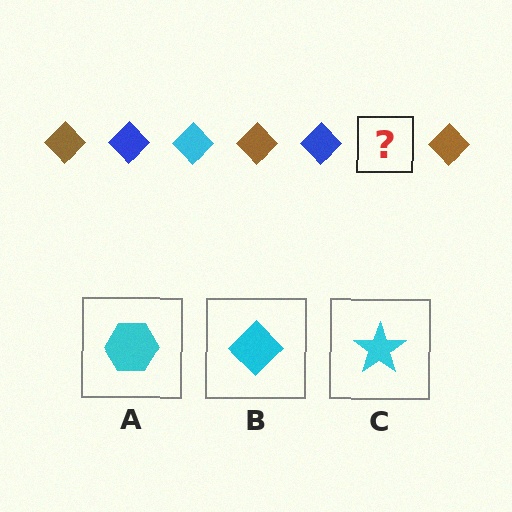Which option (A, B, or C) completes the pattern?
B.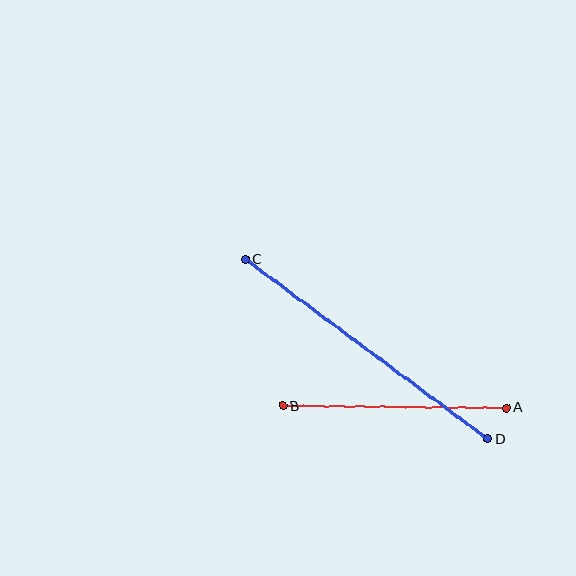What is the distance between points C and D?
The distance is approximately 302 pixels.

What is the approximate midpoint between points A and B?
The midpoint is at approximately (394, 407) pixels.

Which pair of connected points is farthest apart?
Points C and D are farthest apart.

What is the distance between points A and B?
The distance is approximately 223 pixels.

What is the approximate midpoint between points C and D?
The midpoint is at approximately (366, 349) pixels.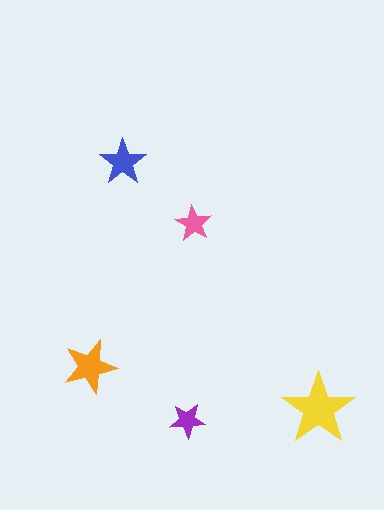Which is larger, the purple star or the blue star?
The blue one.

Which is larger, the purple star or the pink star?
The pink one.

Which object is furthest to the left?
The orange star is leftmost.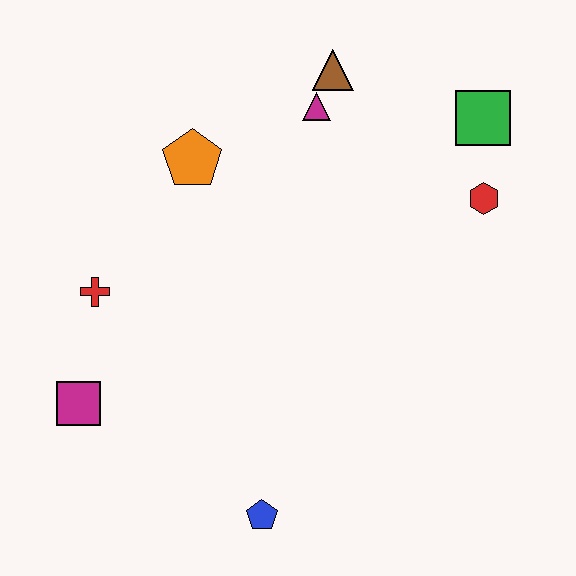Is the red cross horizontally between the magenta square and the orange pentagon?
Yes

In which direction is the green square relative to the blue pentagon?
The green square is above the blue pentagon.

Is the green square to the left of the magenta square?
No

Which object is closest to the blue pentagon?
The magenta square is closest to the blue pentagon.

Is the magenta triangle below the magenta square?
No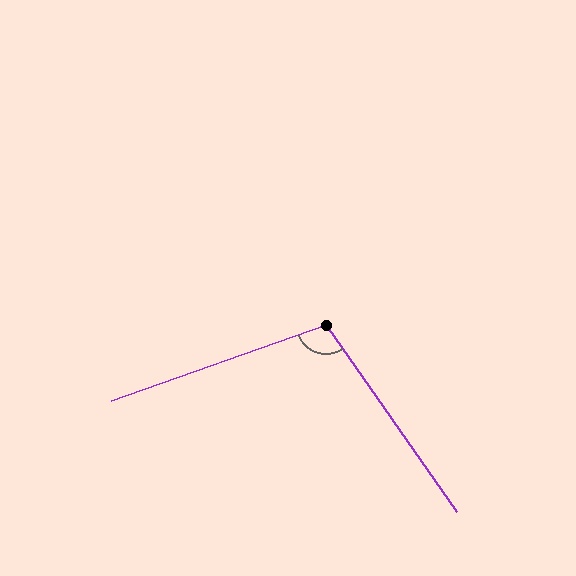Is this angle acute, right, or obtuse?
It is obtuse.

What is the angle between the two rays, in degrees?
Approximately 106 degrees.